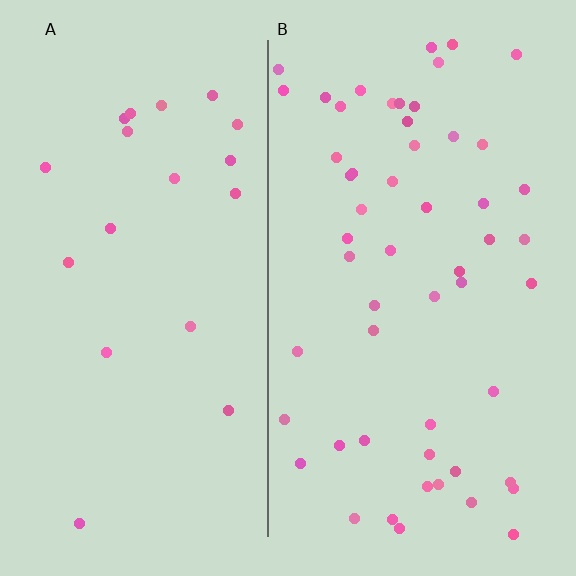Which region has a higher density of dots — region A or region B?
B (the right).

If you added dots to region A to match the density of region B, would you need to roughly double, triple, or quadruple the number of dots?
Approximately triple.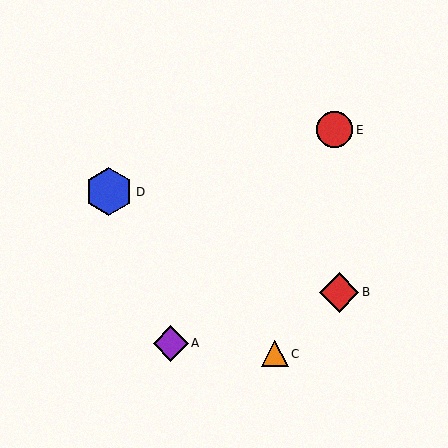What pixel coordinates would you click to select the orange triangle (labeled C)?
Click at (275, 354) to select the orange triangle C.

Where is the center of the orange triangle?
The center of the orange triangle is at (275, 354).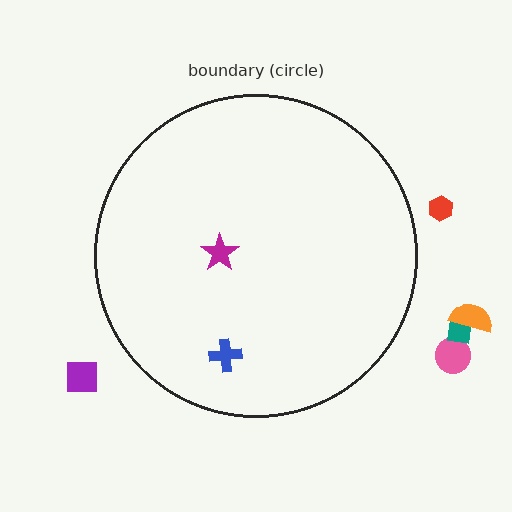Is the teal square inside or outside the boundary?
Outside.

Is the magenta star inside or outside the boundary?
Inside.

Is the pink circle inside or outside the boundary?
Outside.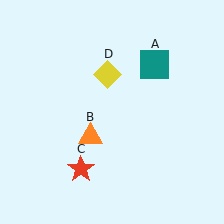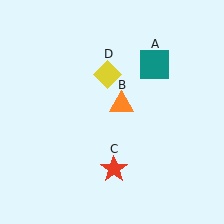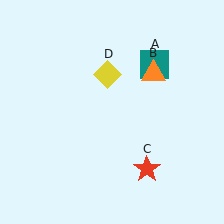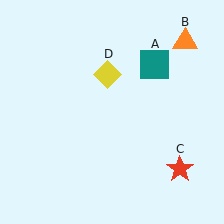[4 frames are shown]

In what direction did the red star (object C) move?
The red star (object C) moved right.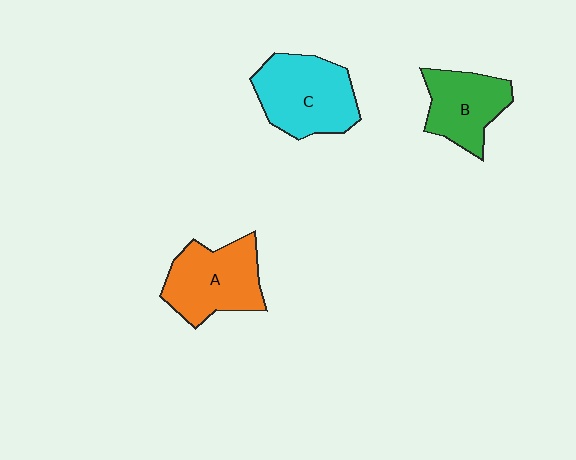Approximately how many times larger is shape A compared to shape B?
Approximately 1.2 times.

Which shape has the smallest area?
Shape B (green).